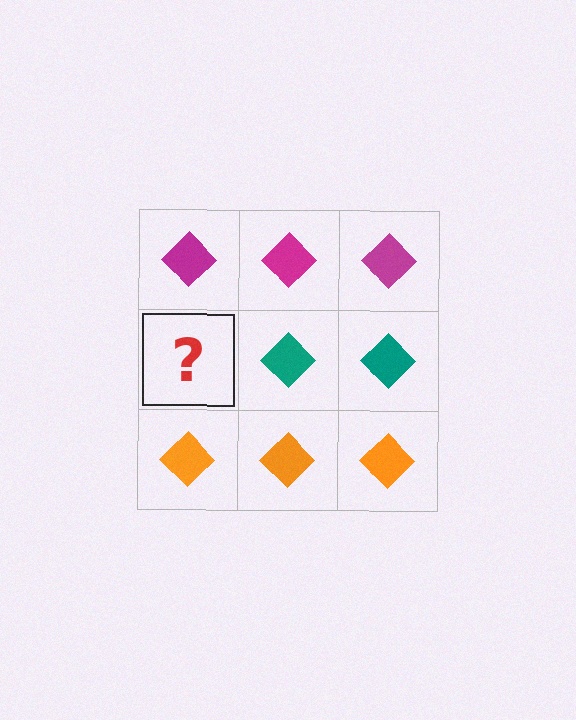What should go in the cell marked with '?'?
The missing cell should contain a teal diamond.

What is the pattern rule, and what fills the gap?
The rule is that each row has a consistent color. The gap should be filled with a teal diamond.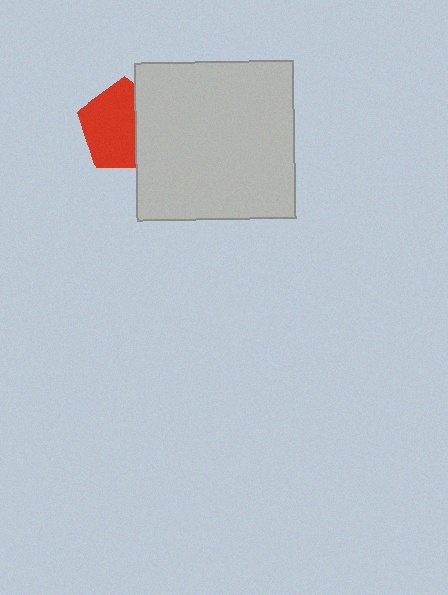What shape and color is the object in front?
The object in front is a light gray square.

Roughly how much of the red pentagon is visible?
About half of it is visible (roughly 63%).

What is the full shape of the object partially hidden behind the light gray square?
The partially hidden object is a red pentagon.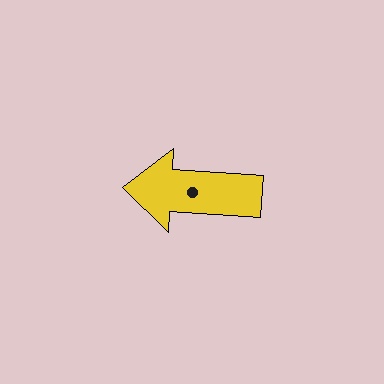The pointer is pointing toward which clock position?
Roughly 9 o'clock.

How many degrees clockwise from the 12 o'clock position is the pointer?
Approximately 274 degrees.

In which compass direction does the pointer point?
West.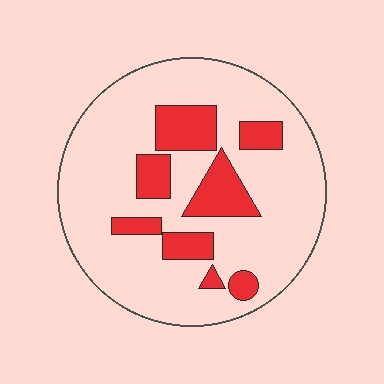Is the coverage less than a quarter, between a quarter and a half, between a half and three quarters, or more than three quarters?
Less than a quarter.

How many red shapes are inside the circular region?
8.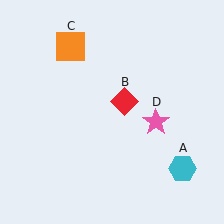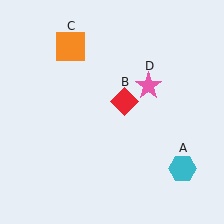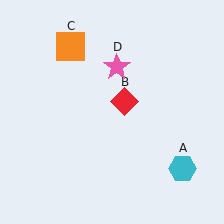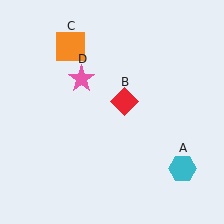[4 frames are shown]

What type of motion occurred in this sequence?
The pink star (object D) rotated counterclockwise around the center of the scene.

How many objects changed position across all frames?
1 object changed position: pink star (object D).